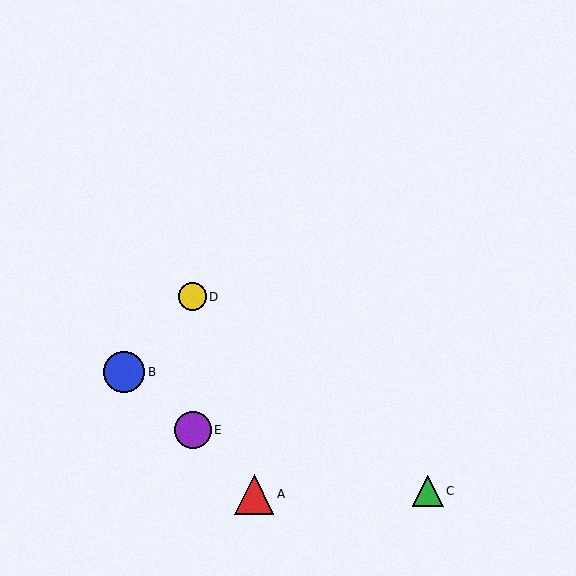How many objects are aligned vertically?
2 objects (D, E) are aligned vertically.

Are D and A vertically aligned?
No, D is at x≈193 and A is at x≈254.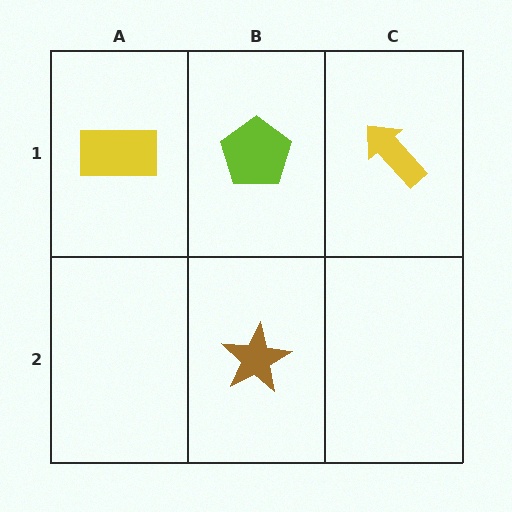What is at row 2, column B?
A brown star.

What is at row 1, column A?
A yellow rectangle.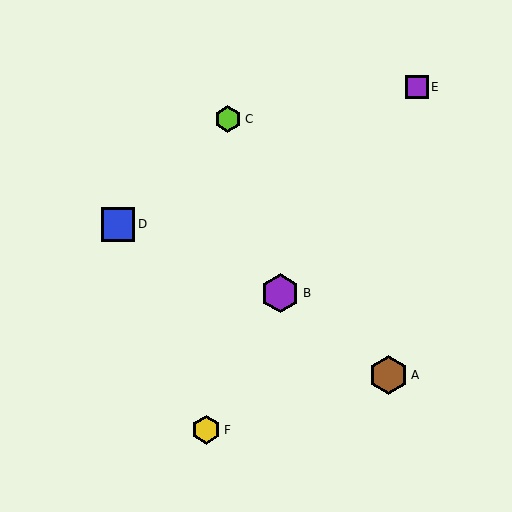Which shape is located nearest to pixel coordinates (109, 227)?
The blue square (labeled D) at (118, 225) is nearest to that location.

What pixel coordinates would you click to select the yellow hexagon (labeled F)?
Click at (206, 429) to select the yellow hexagon F.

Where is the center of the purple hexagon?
The center of the purple hexagon is at (280, 293).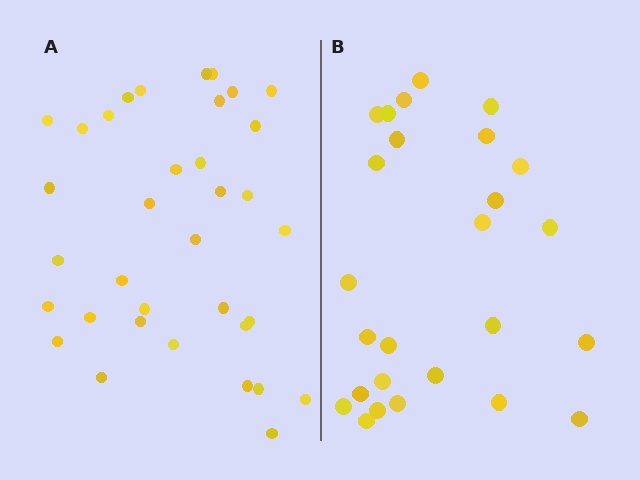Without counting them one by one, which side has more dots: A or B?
Region A (the left region) has more dots.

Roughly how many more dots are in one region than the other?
Region A has roughly 8 or so more dots than region B.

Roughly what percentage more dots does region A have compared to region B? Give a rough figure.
About 35% more.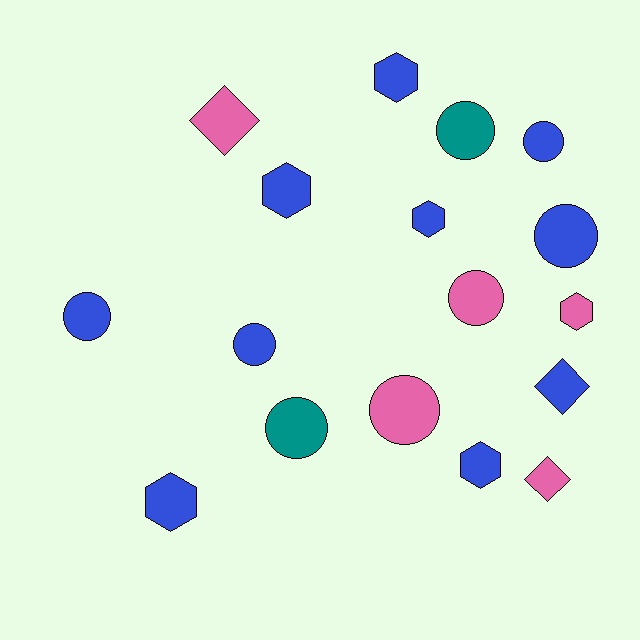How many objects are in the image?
There are 17 objects.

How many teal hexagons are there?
There are no teal hexagons.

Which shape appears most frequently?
Circle, with 8 objects.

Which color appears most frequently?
Blue, with 10 objects.